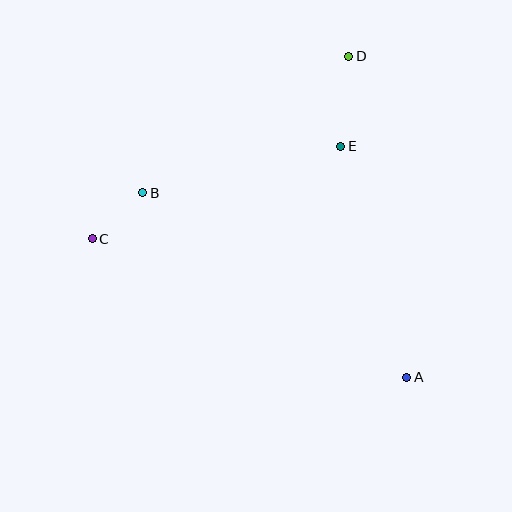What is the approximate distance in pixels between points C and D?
The distance between C and D is approximately 315 pixels.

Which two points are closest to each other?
Points B and C are closest to each other.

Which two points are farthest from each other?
Points A and C are farthest from each other.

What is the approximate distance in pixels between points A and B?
The distance between A and B is approximately 322 pixels.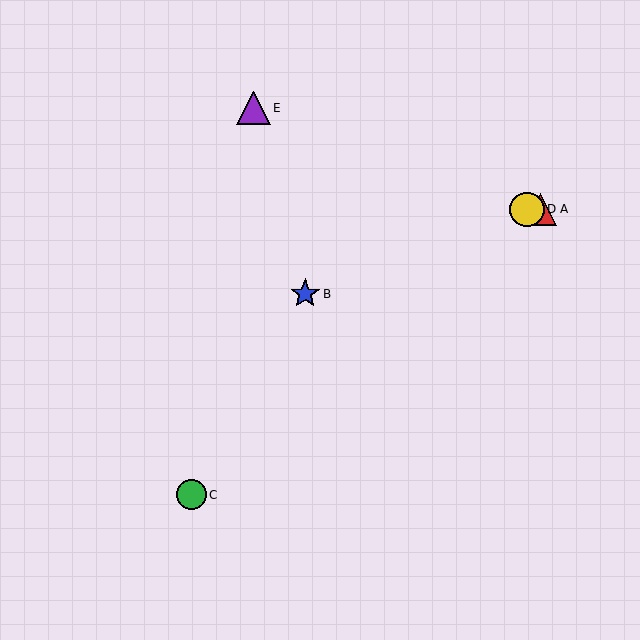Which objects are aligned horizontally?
Objects A, D are aligned horizontally.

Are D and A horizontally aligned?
Yes, both are at y≈209.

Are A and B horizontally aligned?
No, A is at y≈209 and B is at y≈294.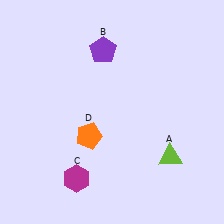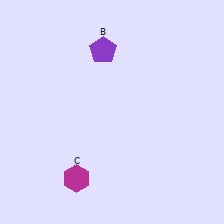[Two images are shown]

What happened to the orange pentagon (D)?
The orange pentagon (D) was removed in Image 2. It was in the bottom-left area of Image 1.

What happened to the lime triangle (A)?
The lime triangle (A) was removed in Image 2. It was in the bottom-right area of Image 1.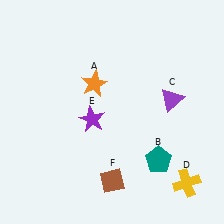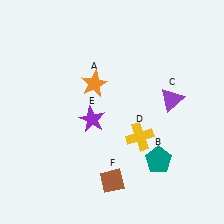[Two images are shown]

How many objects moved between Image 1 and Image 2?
1 object moved between the two images.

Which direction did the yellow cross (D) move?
The yellow cross (D) moved left.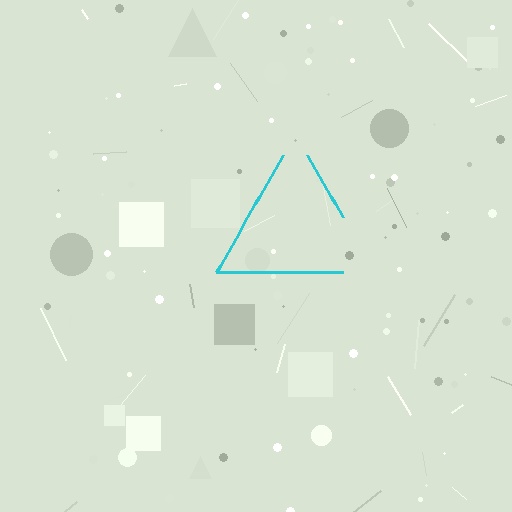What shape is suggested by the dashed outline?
The dashed outline suggests a triangle.